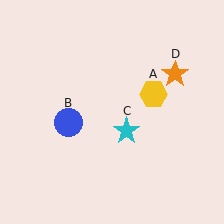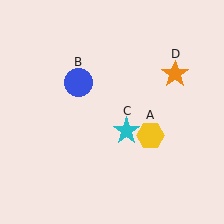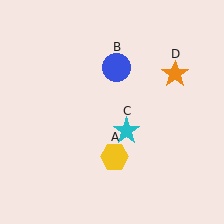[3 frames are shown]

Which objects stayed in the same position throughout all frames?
Cyan star (object C) and orange star (object D) remained stationary.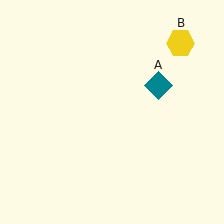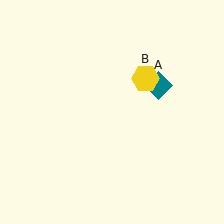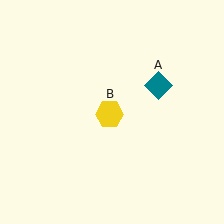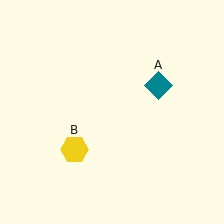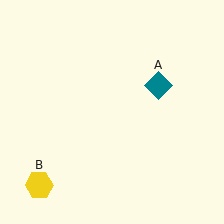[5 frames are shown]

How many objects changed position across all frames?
1 object changed position: yellow hexagon (object B).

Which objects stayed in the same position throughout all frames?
Teal diamond (object A) remained stationary.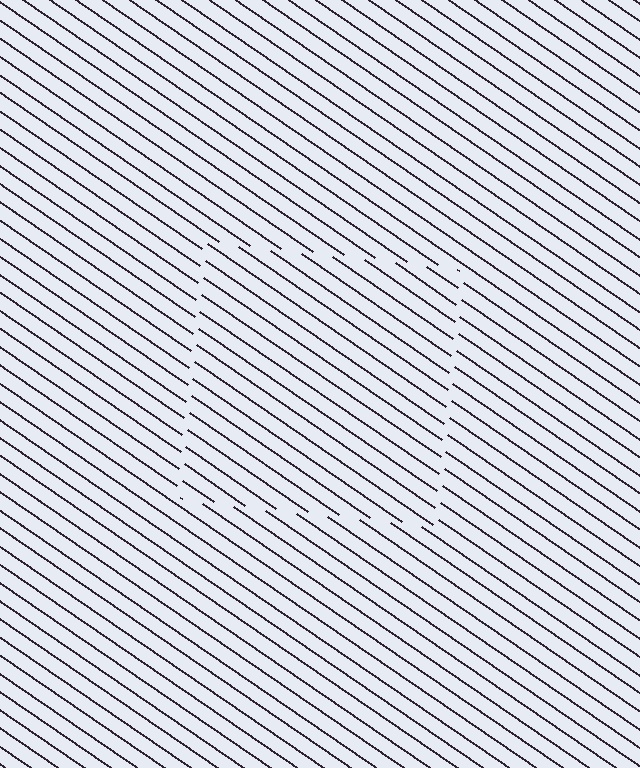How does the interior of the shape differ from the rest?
The interior of the shape contains the same grating, shifted by half a period — the contour is defined by the phase discontinuity where line-ends from the inner and outer gratings abut.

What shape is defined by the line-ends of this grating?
An illusory square. The interior of the shape contains the same grating, shifted by half a period — the contour is defined by the phase discontinuity where line-ends from the inner and outer gratings abut.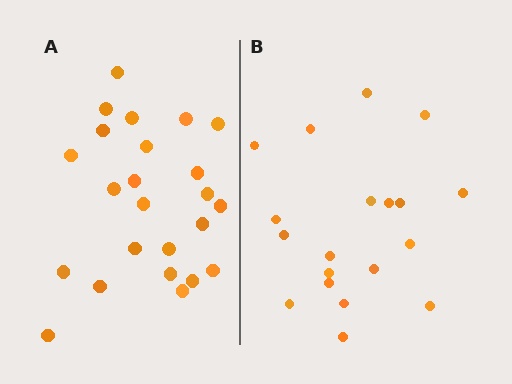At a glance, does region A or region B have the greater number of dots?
Region A (the left region) has more dots.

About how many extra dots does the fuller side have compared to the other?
Region A has about 5 more dots than region B.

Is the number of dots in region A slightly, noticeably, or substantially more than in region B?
Region A has noticeably more, but not dramatically so. The ratio is roughly 1.3 to 1.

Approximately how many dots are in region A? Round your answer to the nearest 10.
About 20 dots. (The exact count is 24, which rounds to 20.)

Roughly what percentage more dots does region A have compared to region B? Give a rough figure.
About 25% more.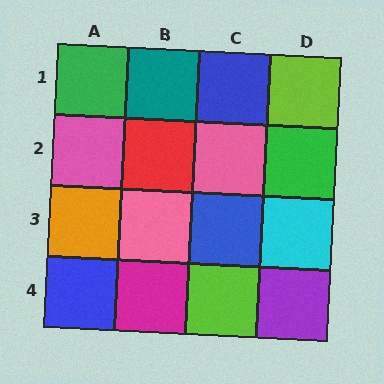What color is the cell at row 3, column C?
Blue.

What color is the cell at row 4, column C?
Lime.